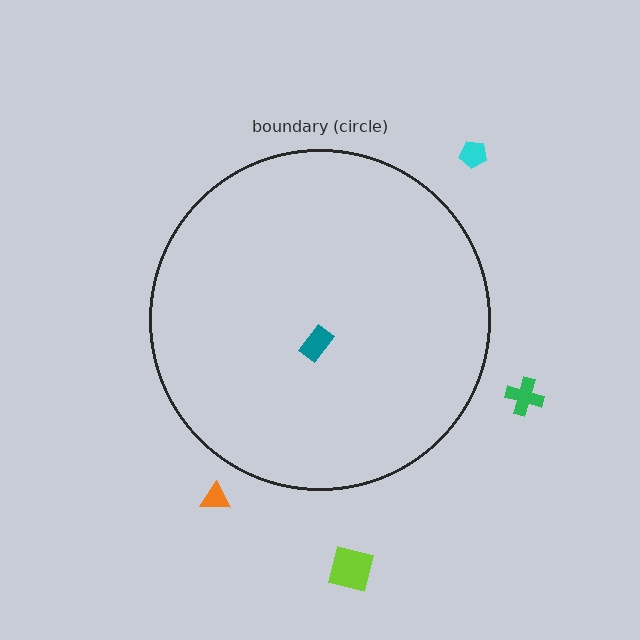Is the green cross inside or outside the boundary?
Outside.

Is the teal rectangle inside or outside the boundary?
Inside.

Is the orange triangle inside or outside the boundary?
Outside.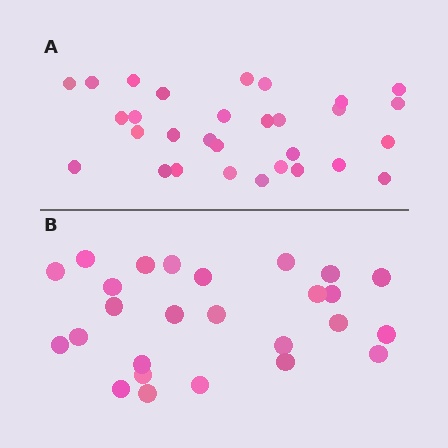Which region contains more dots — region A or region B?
Region A (the top region) has more dots.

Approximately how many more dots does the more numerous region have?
Region A has about 4 more dots than region B.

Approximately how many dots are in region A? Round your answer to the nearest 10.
About 30 dots.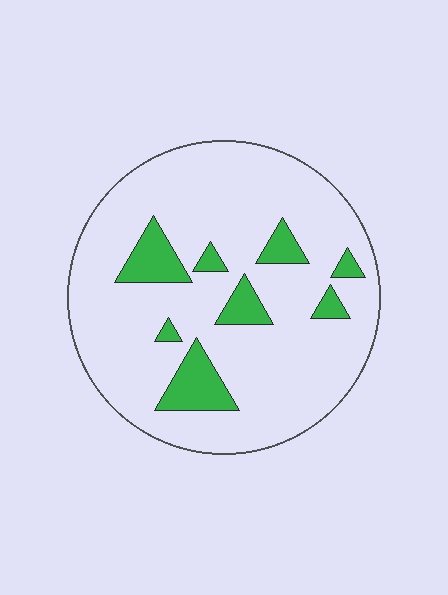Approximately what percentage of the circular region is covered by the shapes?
Approximately 15%.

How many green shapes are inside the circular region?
8.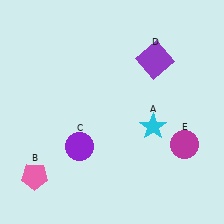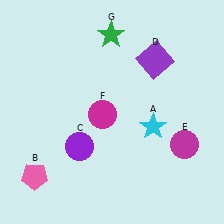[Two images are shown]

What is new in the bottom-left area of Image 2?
A magenta circle (F) was added in the bottom-left area of Image 2.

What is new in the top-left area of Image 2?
A green star (G) was added in the top-left area of Image 2.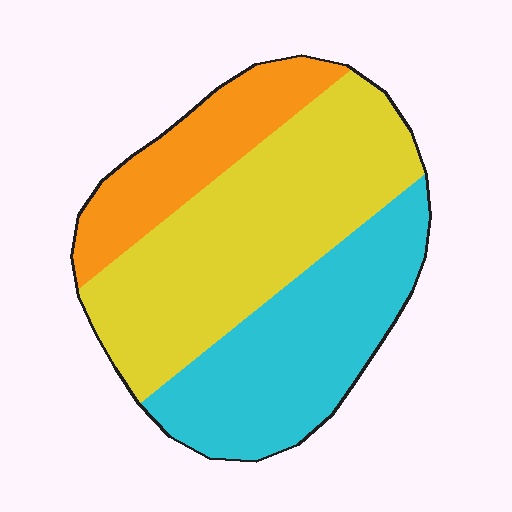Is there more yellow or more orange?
Yellow.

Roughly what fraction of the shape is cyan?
Cyan covers 34% of the shape.